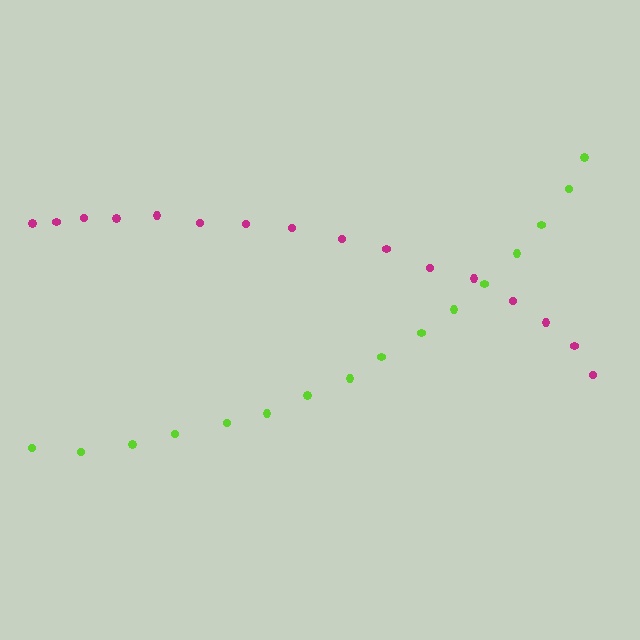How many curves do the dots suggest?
There are 2 distinct paths.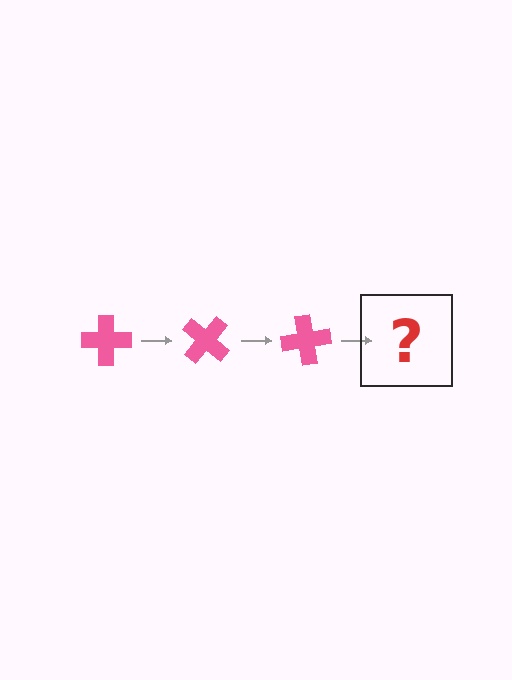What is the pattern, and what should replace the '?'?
The pattern is that the cross rotates 40 degrees each step. The '?' should be a pink cross rotated 120 degrees.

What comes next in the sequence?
The next element should be a pink cross rotated 120 degrees.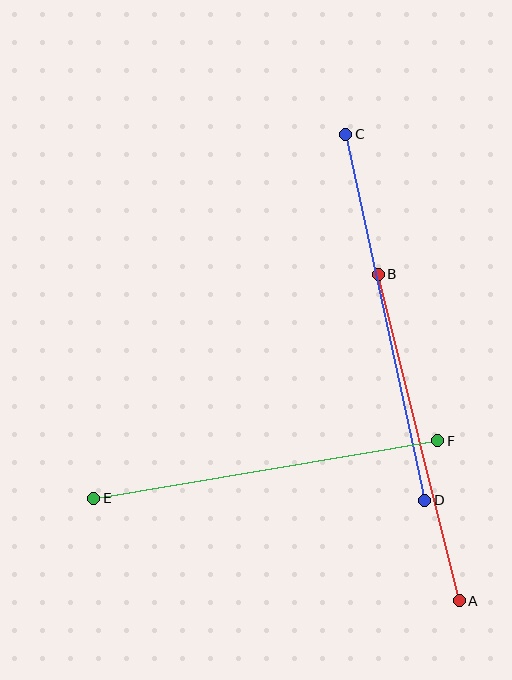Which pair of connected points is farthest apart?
Points C and D are farthest apart.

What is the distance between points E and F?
The distance is approximately 349 pixels.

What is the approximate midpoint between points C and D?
The midpoint is at approximately (385, 317) pixels.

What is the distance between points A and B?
The distance is approximately 336 pixels.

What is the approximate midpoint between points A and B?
The midpoint is at approximately (419, 438) pixels.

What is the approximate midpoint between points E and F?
The midpoint is at approximately (266, 469) pixels.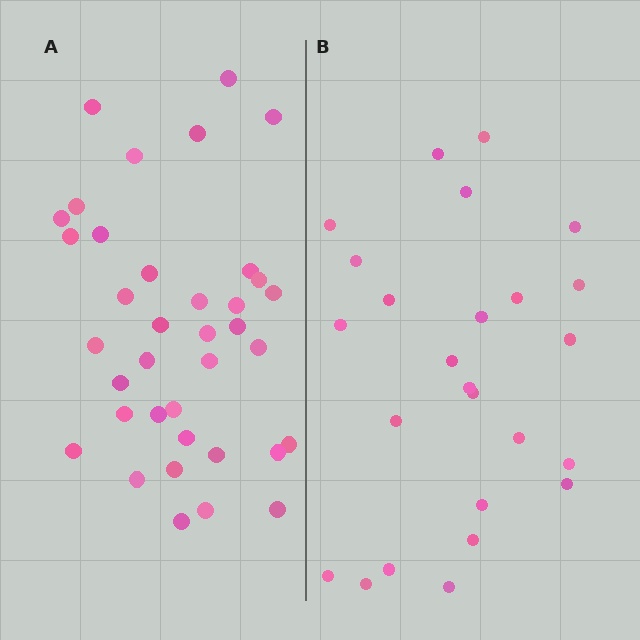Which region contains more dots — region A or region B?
Region A (the left region) has more dots.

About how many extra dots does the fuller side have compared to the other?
Region A has roughly 12 or so more dots than region B.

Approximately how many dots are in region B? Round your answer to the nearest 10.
About 20 dots. (The exact count is 25, which rounds to 20.)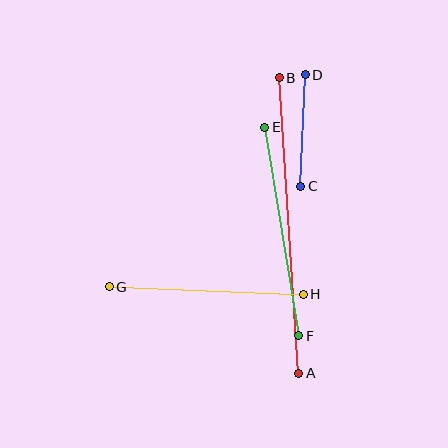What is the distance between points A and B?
The distance is approximately 296 pixels.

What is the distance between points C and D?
The distance is approximately 112 pixels.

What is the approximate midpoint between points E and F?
The midpoint is at approximately (282, 232) pixels.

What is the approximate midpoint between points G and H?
The midpoint is at approximately (206, 291) pixels.